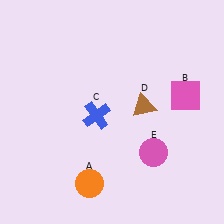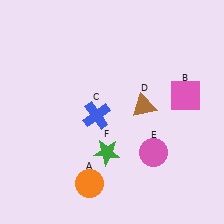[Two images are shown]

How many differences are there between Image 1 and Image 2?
There is 1 difference between the two images.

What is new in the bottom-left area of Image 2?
A green star (F) was added in the bottom-left area of Image 2.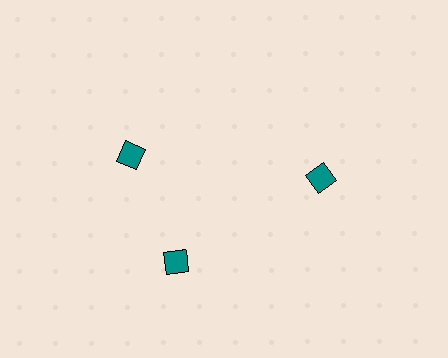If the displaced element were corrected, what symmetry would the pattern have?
It would have 3-fold rotational symmetry — the pattern would map onto itself every 120 degrees.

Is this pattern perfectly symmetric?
No. The 3 teal diamonds are arranged in a ring, but one element near the 11 o'clock position is rotated out of alignment along the ring, breaking the 3-fold rotational symmetry.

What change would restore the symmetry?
The symmetry would be restored by rotating it back into even spacing with its neighbors so that all 3 diamonds sit at equal angles and equal distance from the center.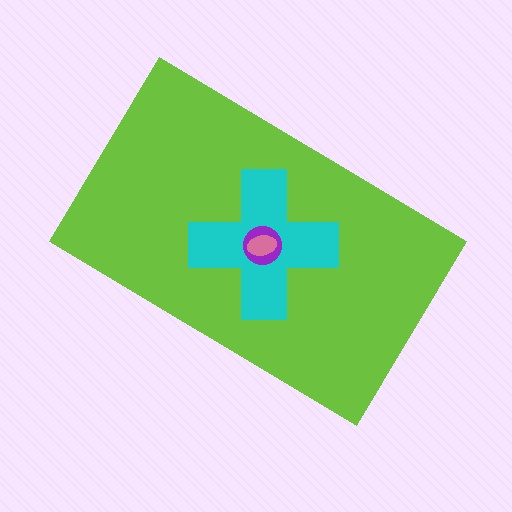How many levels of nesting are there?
4.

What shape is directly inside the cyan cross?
The purple circle.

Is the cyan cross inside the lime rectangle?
Yes.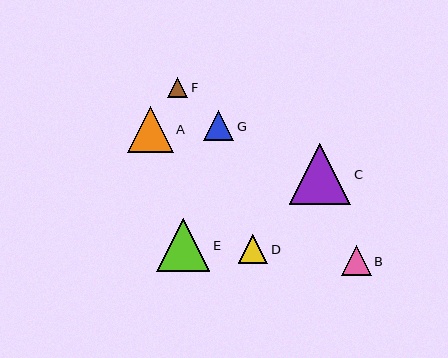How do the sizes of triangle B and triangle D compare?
Triangle B and triangle D are approximately the same size.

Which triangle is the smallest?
Triangle F is the smallest with a size of approximately 20 pixels.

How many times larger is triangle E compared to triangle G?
Triangle E is approximately 1.8 times the size of triangle G.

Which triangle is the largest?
Triangle C is the largest with a size of approximately 61 pixels.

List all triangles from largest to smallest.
From largest to smallest: C, E, A, B, G, D, F.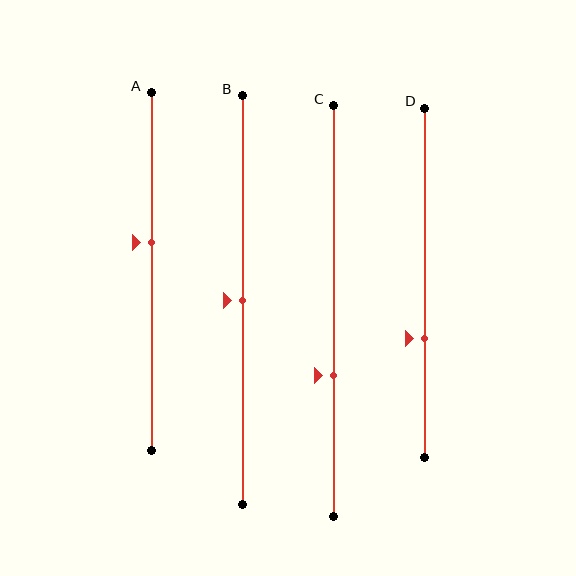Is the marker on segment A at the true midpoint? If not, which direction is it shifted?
No, the marker on segment A is shifted upward by about 8% of the segment length.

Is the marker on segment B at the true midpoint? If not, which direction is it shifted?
Yes, the marker on segment B is at the true midpoint.